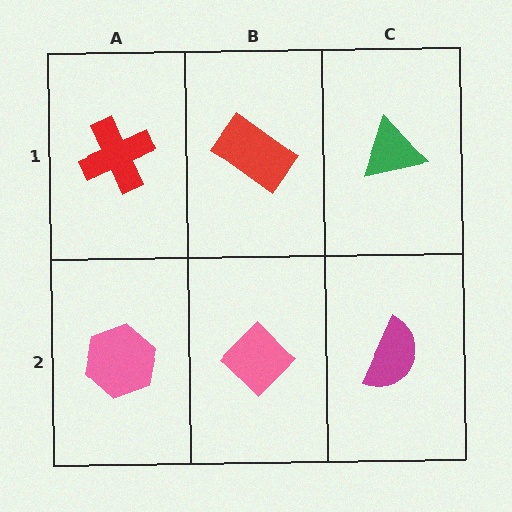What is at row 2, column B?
A pink diamond.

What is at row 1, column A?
A red cross.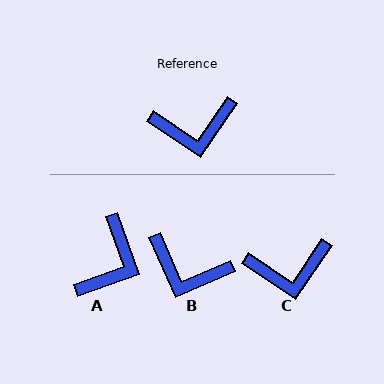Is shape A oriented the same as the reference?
No, it is off by about 54 degrees.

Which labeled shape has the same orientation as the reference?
C.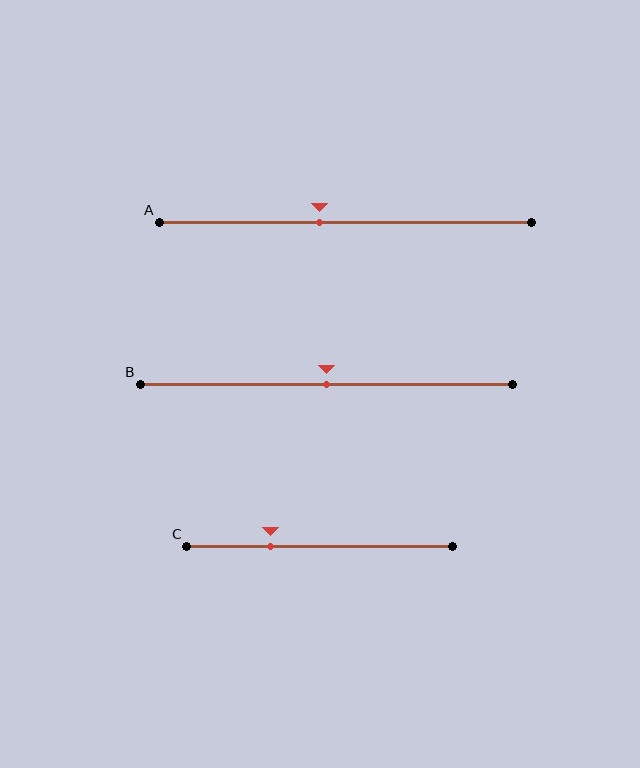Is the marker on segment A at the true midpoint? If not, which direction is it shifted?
No, the marker on segment A is shifted to the left by about 7% of the segment length.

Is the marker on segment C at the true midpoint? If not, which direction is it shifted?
No, the marker on segment C is shifted to the left by about 18% of the segment length.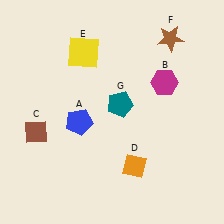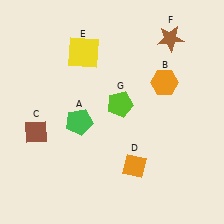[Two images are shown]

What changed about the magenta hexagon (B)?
In Image 1, B is magenta. In Image 2, it changed to orange.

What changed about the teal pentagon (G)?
In Image 1, G is teal. In Image 2, it changed to lime.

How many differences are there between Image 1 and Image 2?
There are 3 differences between the two images.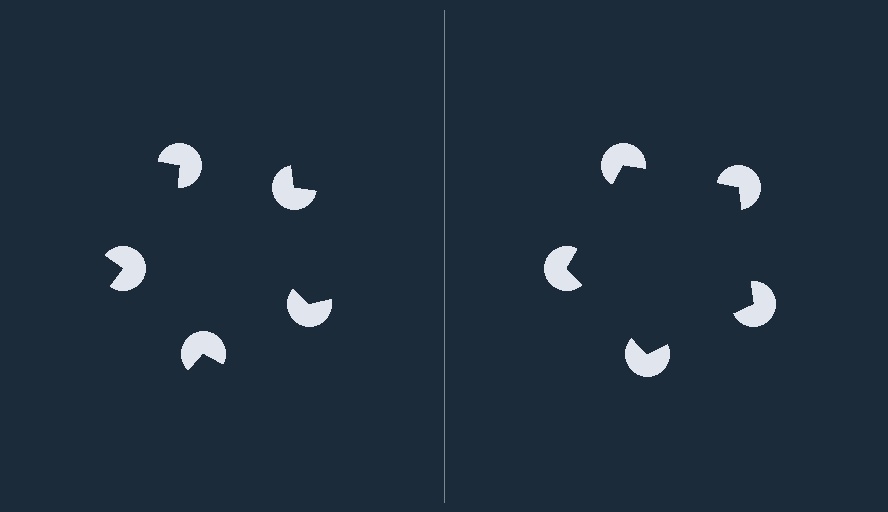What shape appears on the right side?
An illusory pentagon.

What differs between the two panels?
The pac-man discs are positioned identically on both sides; only the wedge orientations differ. On the right they align to a pentagon; on the left they are misaligned.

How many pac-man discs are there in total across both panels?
10 — 5 on each side.